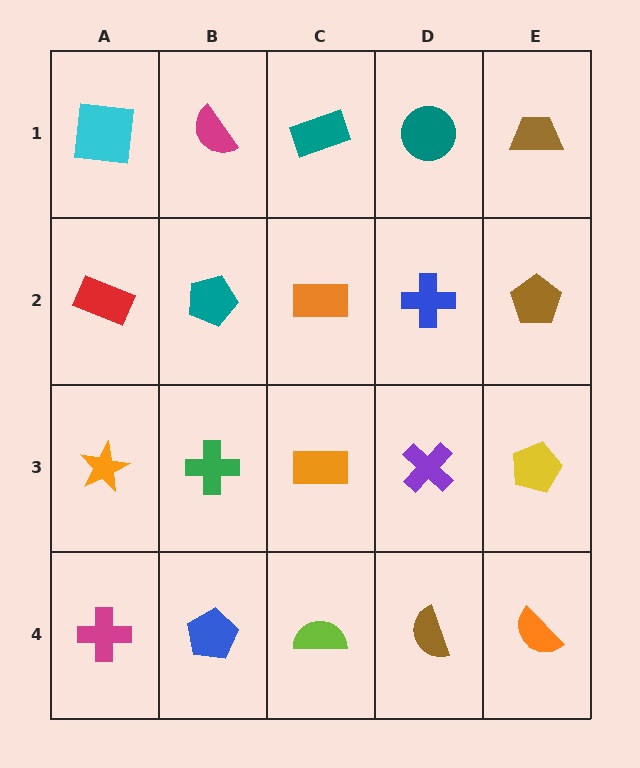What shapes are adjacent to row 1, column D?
A blue cross (row 2, column D), a teal rectangle (row 1, column C), a brown trapezoid (row 1, column E).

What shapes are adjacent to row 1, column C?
An orange rectangle (row 2, column C), a magenta semicircle (row 1, column B), a teal circle (row 1, column D).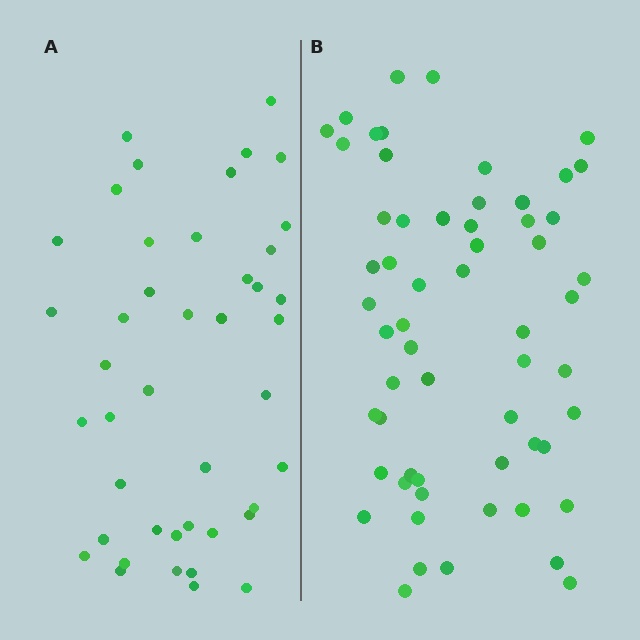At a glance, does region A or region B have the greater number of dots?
Region B (the right region) has more dots.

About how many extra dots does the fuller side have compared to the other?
Region B has approximately 15 more dots than region A.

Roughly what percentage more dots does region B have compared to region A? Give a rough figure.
About 35% more.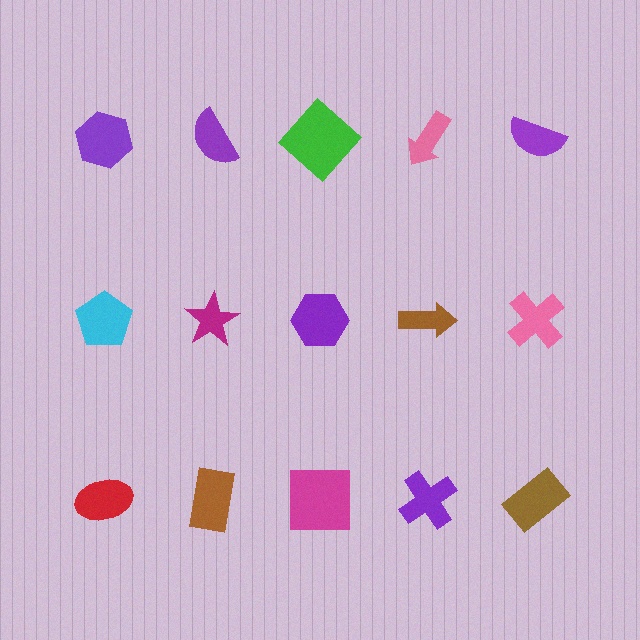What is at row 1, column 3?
A green diamond.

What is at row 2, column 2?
A magenta star.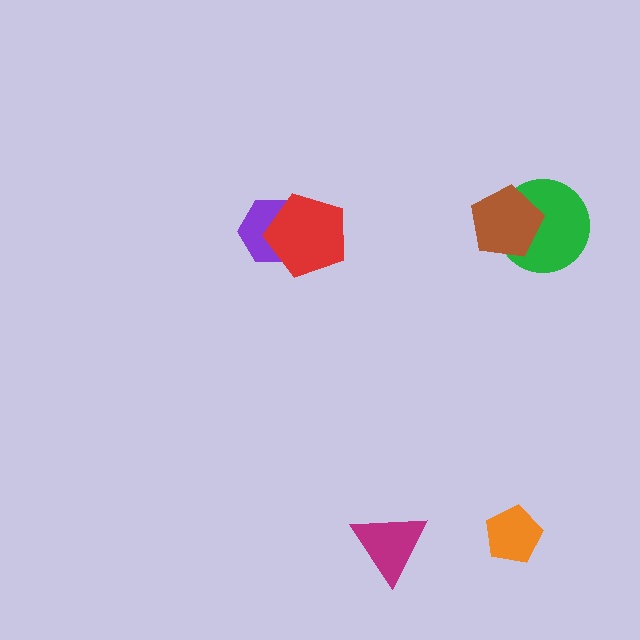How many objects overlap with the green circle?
1 object overlaps with the green circle.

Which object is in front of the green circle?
The brown pentagon is in front of the green circle.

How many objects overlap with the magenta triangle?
0 objects overlap with the magenta triangle.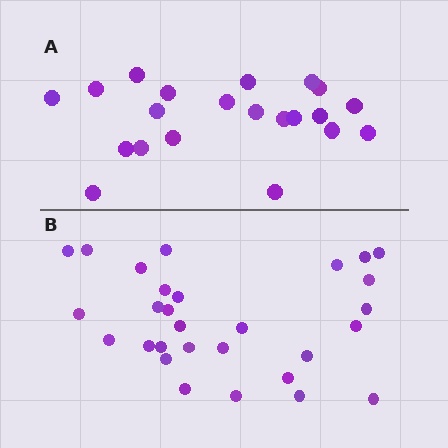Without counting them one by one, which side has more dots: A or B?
Region B (the bottom region) has more dots.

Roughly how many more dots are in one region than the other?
Region B has roughly 8 or so more dots than region A.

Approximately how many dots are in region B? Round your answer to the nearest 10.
About 30 dots. (The exact count is 29, which rounds to 30.)